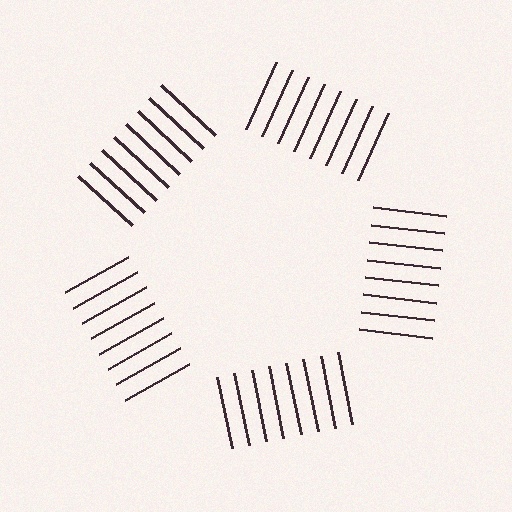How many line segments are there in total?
40 — 8 along each of the 5 edges.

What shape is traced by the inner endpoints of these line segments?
An illusory pentagon — the line segments terminate on its edges but no continuous stroke is drawn.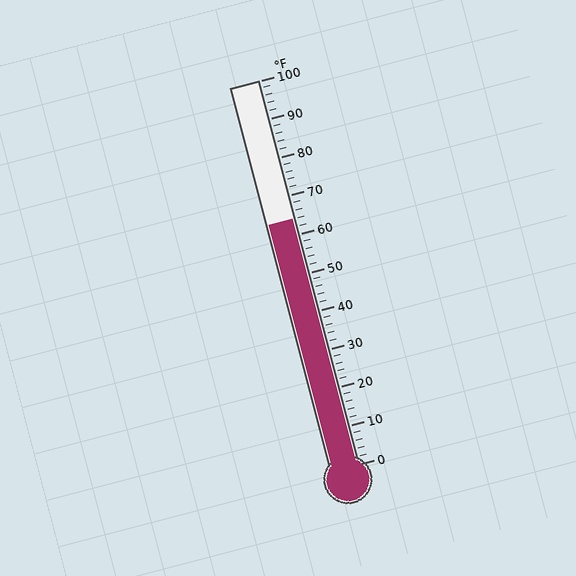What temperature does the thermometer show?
The thermometer shows approximately 64°F.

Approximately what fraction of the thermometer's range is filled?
The thermometer is filled to approximately 65% of its range.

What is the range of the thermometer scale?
The thermometer scale ranges from 0°F to 100°F.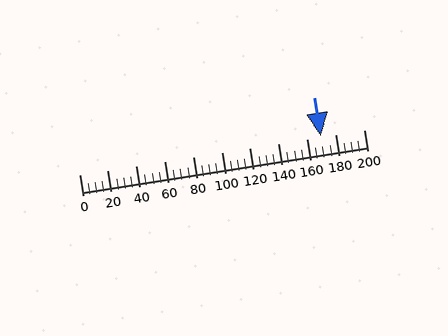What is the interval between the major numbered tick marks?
The major tick marks are spaced 20 units apart.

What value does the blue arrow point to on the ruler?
The blue arrow points to approximately 170.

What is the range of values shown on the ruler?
The ruler shows values from 0 to 200.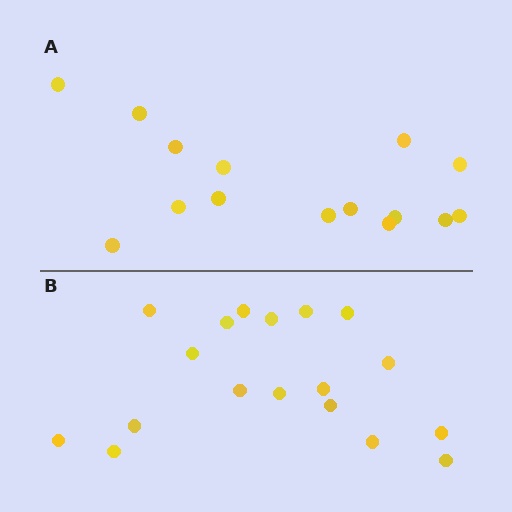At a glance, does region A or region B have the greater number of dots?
Region B (the bottom region) has more dots.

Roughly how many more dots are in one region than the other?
Region B has just a few more — roughly 2 or 3 more dots than region A.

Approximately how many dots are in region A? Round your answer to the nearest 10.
About 20 dots. (The exact count is 15, which rounds to 20.)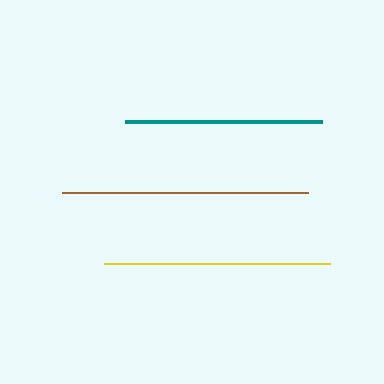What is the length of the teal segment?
The teal segment is approximately 197 pixels long.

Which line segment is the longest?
The brown line is the longest at approximately 245 pixels.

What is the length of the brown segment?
The brown segment is approximately 245 pixels long.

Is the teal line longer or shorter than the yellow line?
The yellow line is longer than the teal line.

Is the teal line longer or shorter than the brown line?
The brown line is longer than the teal line.